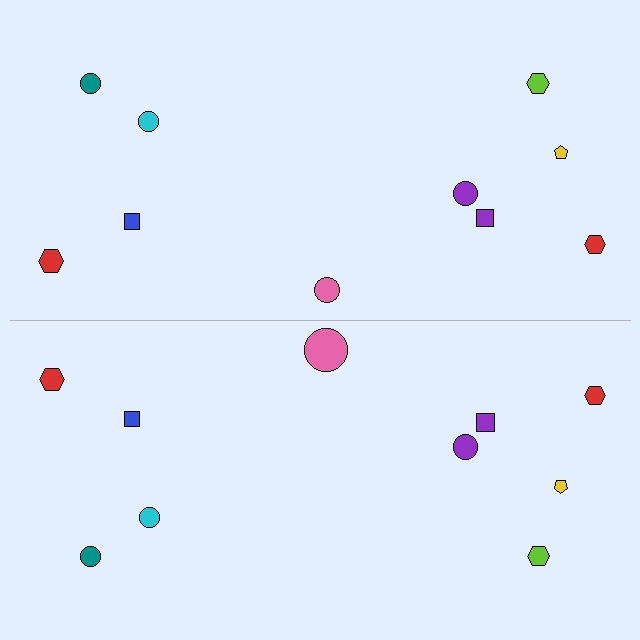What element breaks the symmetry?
The pink circle on the bottom side has a different size than its mirror counterpart.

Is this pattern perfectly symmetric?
No, the pattern is not perfectly symmetric. The pink circle on the bottom side has a different size than its mirror counterpart.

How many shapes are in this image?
There are 20 shapes in this image.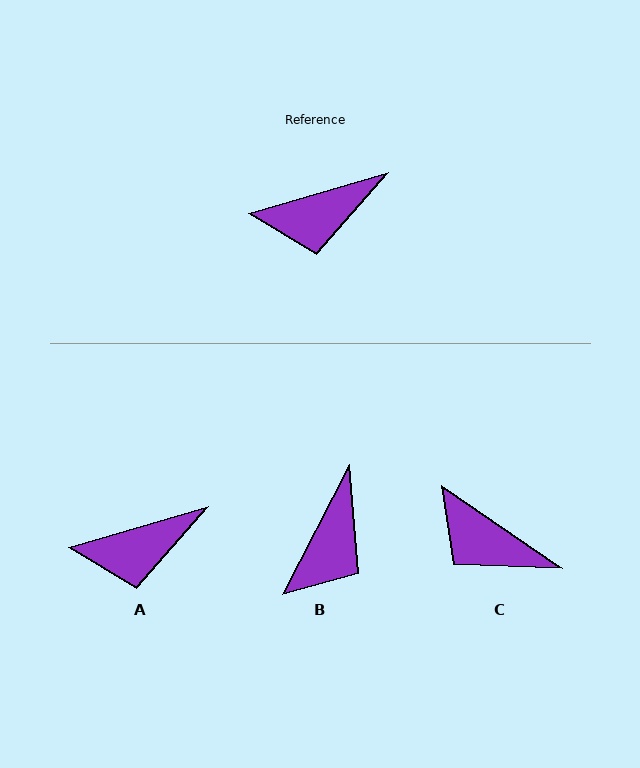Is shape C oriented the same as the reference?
No, it is off by about 51 degrees.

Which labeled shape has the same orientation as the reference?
A.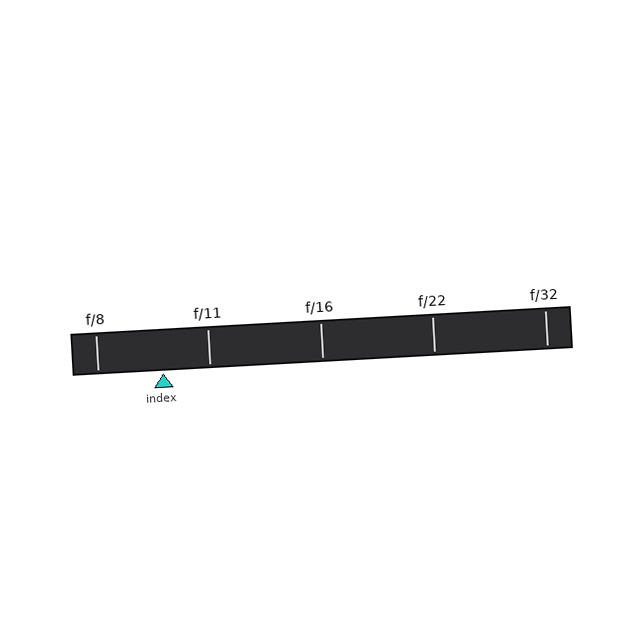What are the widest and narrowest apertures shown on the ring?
The widest aperture shown is f/8 and the narrowest is f/32.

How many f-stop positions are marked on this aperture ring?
There are 5 f-stop positions marked.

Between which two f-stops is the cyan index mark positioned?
The index mark is between f/8 and f/11.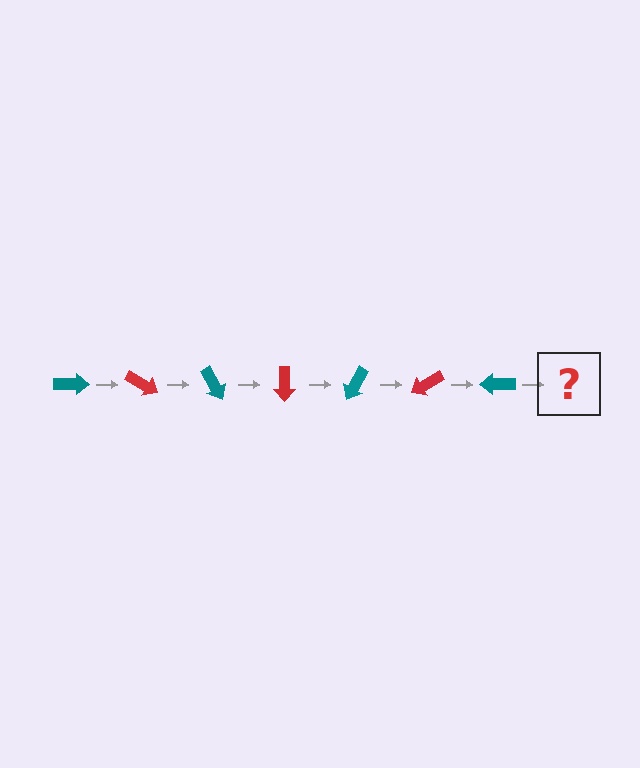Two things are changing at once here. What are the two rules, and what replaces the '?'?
The two rules are that it rotates 30 degrees each step and the color cycles through teal and red. The '?' should be a red arrow, rotated 210 degrees from the start.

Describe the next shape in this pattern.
It should be a red arrow, rotated 210 degrees from the start.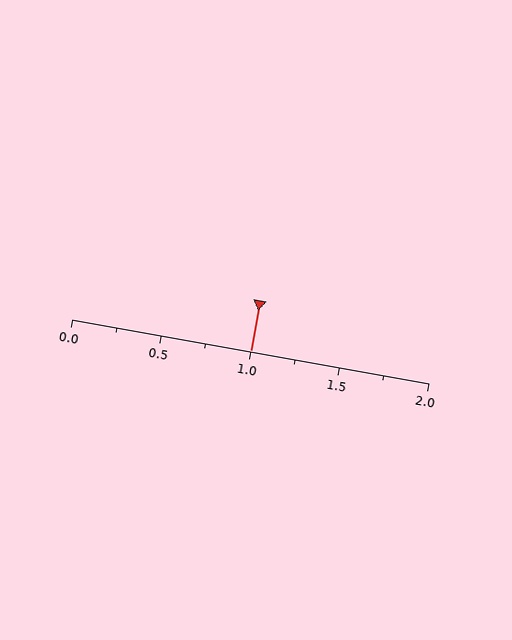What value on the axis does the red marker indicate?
The marker indicates approximately 1.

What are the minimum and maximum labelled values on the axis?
The axis runs from 0.0 to 2.0.